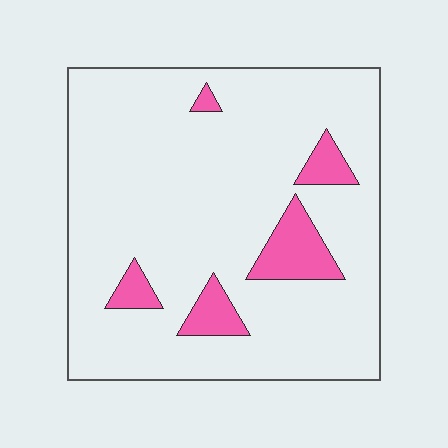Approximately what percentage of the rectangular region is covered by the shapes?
Approximately 10%.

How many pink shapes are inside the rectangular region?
5.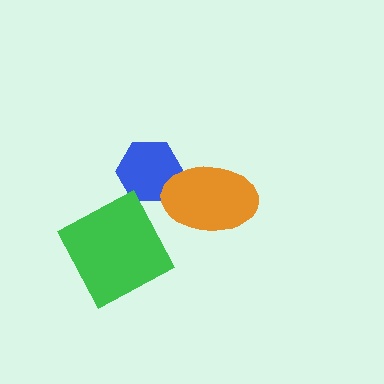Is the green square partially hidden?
No, no other shape covers it.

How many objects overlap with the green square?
0 objects overlap with the green square.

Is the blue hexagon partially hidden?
Yes, it is partially covered by another shape.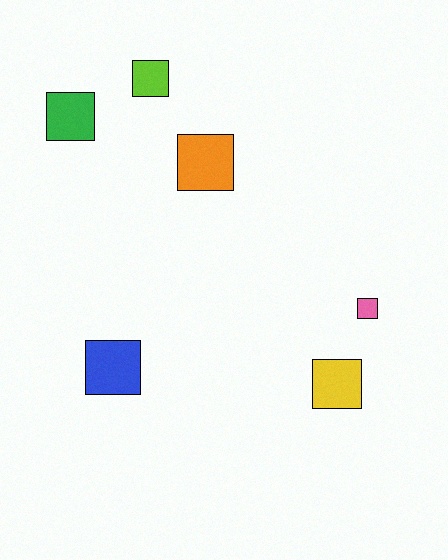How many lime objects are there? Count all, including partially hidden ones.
There is 1 lime object.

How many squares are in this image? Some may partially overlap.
There are 6 squares.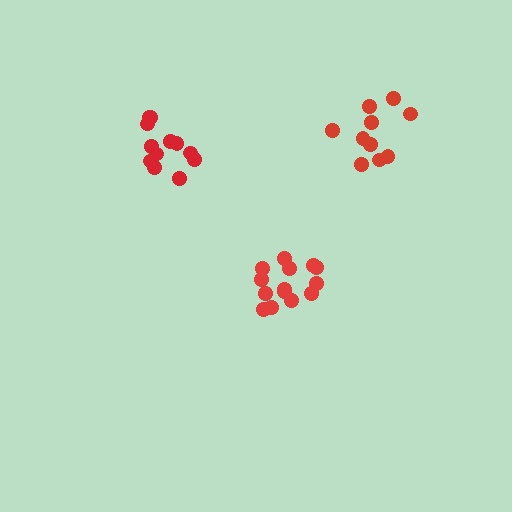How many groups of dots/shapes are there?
There are 3 groups.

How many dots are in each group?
Group 1: 10 dots, Group 2: 14 dots, Group 3: 12 dots (36 total).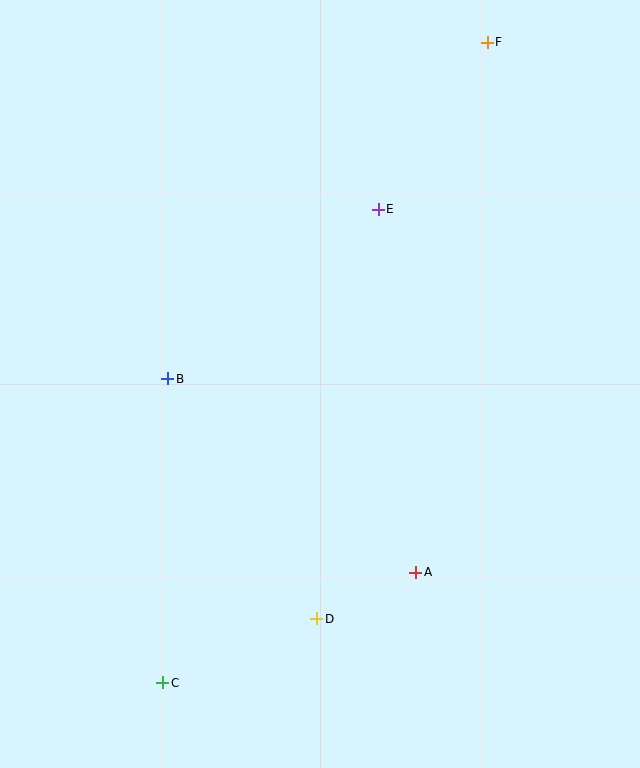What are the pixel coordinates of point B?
Point B is at (168, 379).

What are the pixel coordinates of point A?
Point A is at (416, 572).